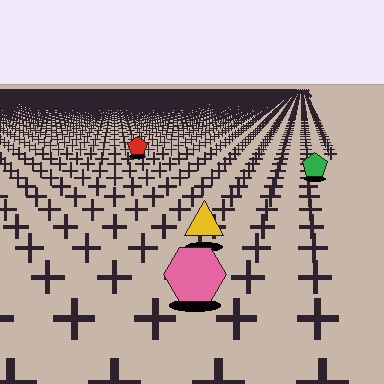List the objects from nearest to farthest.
From nearest to farthest: the pink hexagon, the yellow triangle, the green pentagon, the red pentagon.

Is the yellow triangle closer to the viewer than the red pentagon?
Yes. The yellow triangle is closer — you can tell from the texture gradient: the ground texture is coarser near it.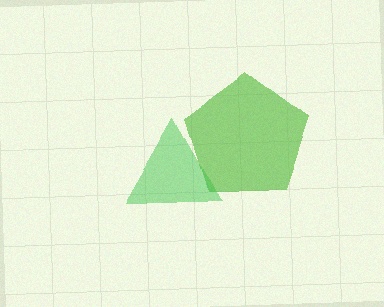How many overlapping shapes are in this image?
There are 2 overlapping shapes in the image.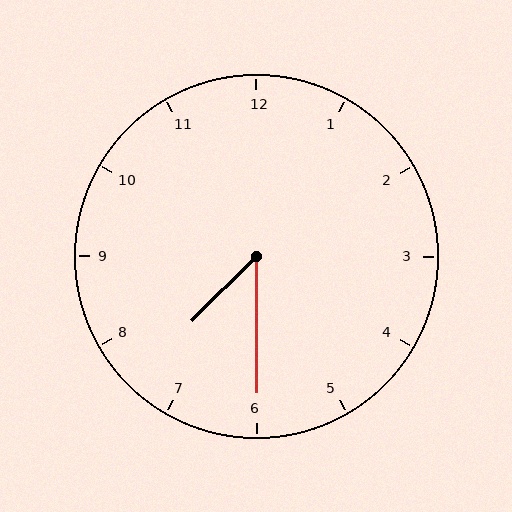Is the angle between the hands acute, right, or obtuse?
It is acute.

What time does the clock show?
7:30.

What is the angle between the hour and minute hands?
Approximately 45 degrees.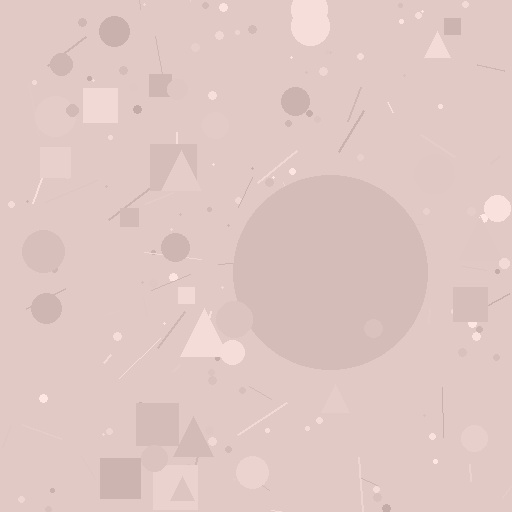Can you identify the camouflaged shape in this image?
The camouflaged shape is a circle.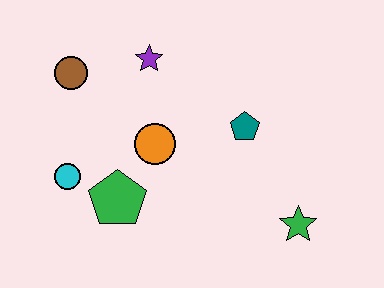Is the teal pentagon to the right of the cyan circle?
Yes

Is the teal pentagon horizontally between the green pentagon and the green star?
Yes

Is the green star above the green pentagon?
No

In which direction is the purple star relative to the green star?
The purple star is above the green star.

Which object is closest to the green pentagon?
The cyan circle is closest to the green pentagon.